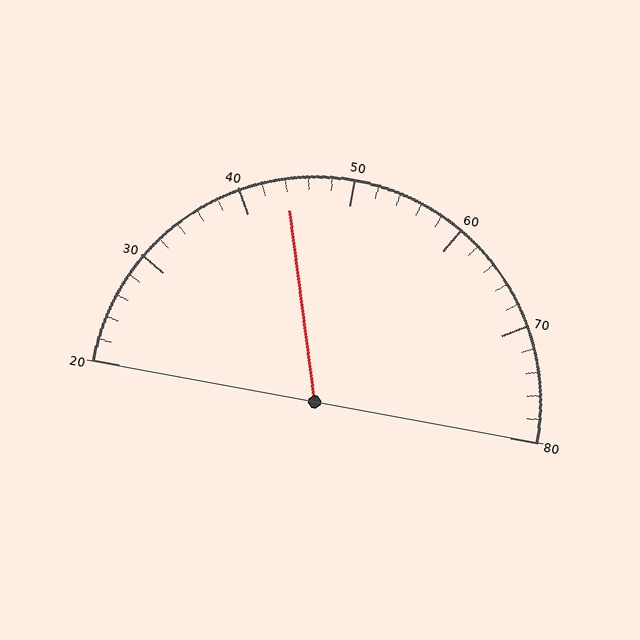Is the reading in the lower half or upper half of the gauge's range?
The reading is in the lower half of the range (20 to 80).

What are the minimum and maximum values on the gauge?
The gauge ranges from 20 to 80.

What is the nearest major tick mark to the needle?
The nearest major tick mark is 40.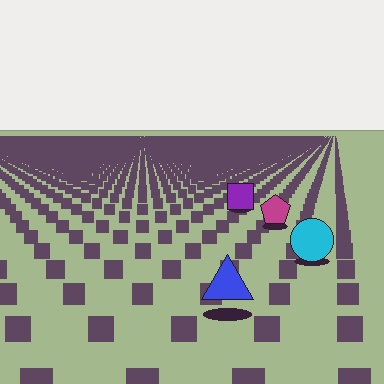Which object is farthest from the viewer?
The purple square is farthest from the viewer. It appears smaller and the ground texture around it is denser.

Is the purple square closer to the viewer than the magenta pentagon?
No. The magenta pentagon is closer — you can tell from the texture gradient: the ground texture is coarser near it.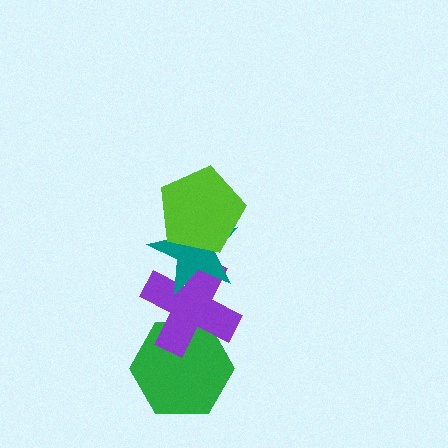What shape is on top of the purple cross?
The teal star is on top of the purple cross.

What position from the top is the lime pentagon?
The lime pentagon is 1st from the top.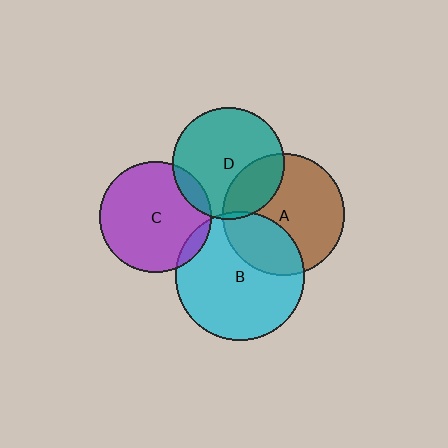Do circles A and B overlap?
Yes.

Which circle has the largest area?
Circle B (cyan).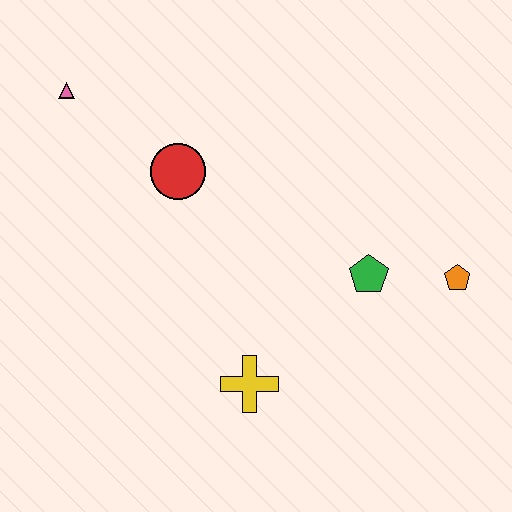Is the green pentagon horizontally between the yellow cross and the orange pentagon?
Yes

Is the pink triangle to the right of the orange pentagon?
No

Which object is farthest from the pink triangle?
The orange pentagon is farthest from the pink triangle.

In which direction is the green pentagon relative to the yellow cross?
The green pentagon is to the right of the yellow cross.